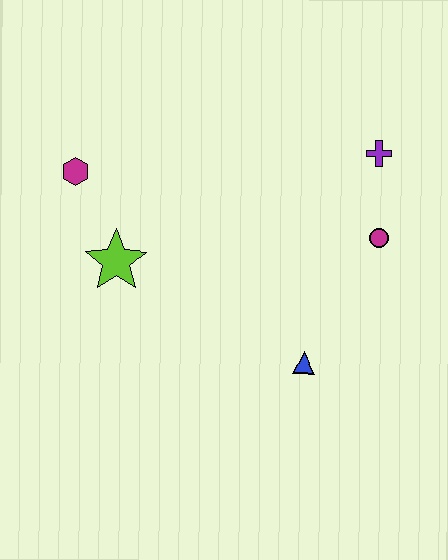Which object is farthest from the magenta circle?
The magenta hexagon is farthest from the magenta circle.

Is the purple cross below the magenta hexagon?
No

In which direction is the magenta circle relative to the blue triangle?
The magenta circle is above the blue triangle.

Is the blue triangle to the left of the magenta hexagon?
No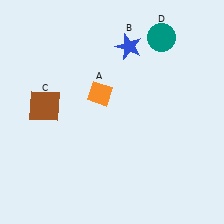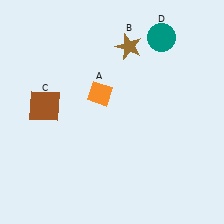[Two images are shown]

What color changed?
The star (B) changed from blue in Image 1 to brown in Image 2.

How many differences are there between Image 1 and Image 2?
There is 1 difference between the two images.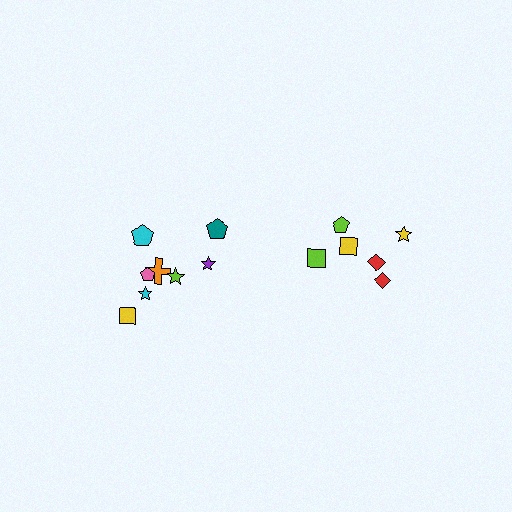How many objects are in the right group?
There are 6 objects.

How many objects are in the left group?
There are 8 objects.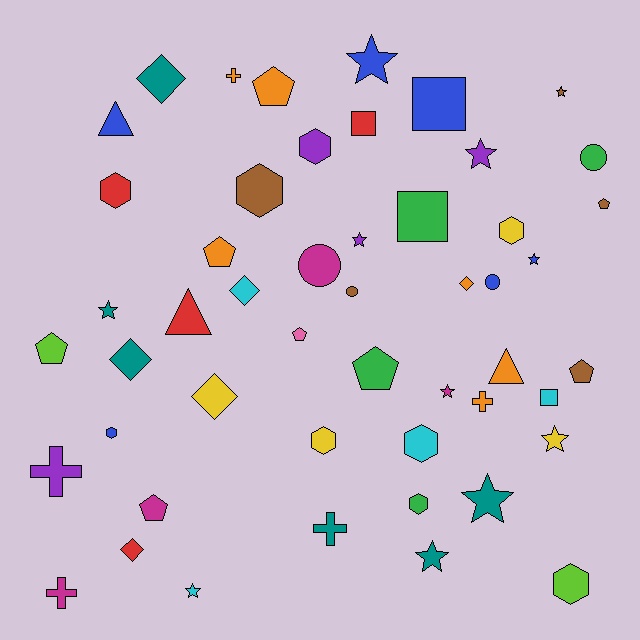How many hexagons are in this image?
There are 9 hexagons.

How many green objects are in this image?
There are 4 green objects.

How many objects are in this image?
There are 50 objects.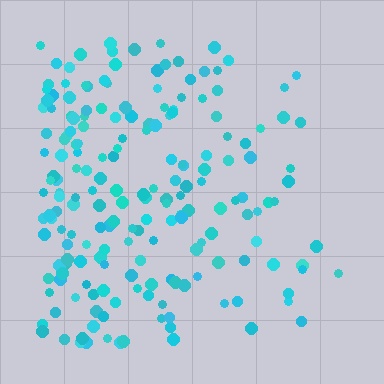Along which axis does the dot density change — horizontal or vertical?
Horizontal.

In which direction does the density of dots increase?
From right to left, with the left side densest.